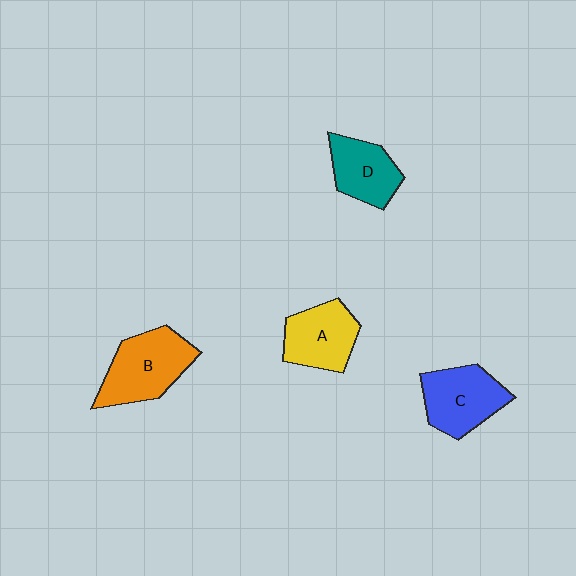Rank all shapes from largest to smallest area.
From largest to smallest: B (orange), C (blue), A (yellow), D (teal).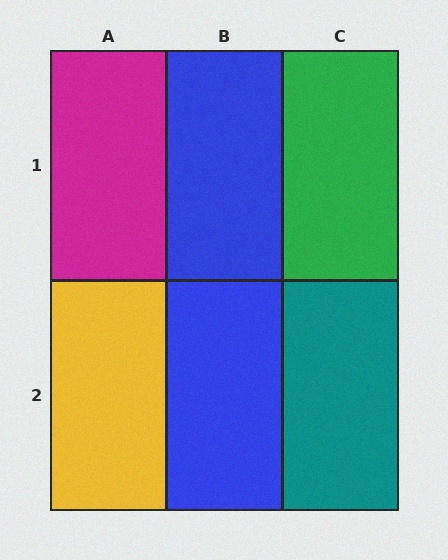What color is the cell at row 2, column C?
Teal.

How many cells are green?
1 cell is green.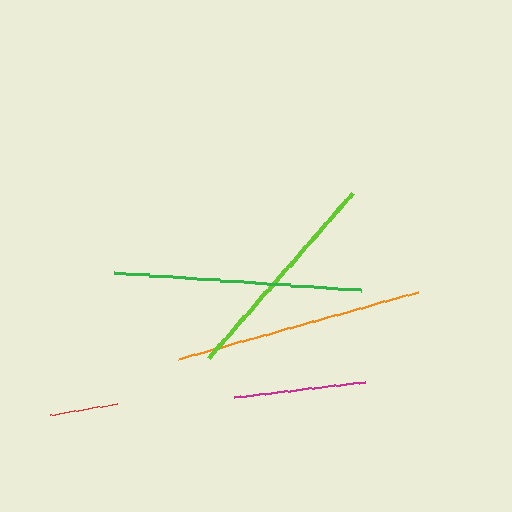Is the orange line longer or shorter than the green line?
The orange line is longer than the green line.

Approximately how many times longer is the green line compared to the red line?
The green line is approximately 3.7 times the length of the red line.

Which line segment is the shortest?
The red line is the shortest at approximately 67 pixels.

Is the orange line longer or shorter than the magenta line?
The orange line is longer than the magenta line.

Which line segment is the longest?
The orange line is the longest at approximately 249 pixels.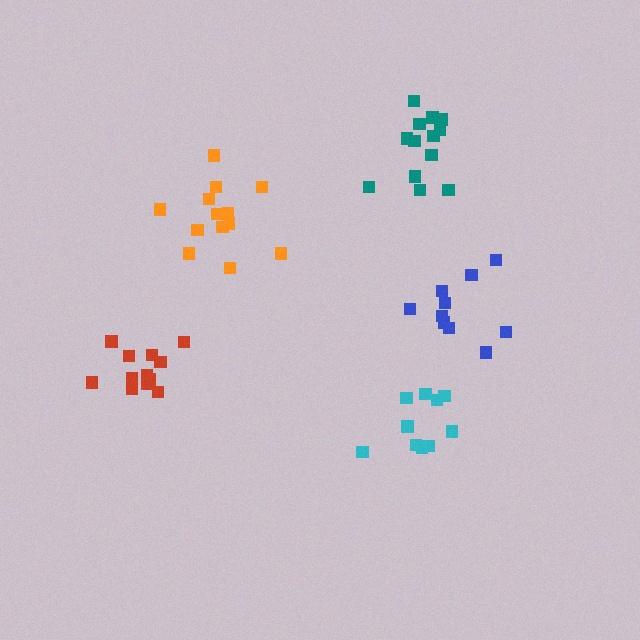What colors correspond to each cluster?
The clusters are colored: orange, blue, cyan, red, teal.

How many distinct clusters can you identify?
There are 5 distinct clusters.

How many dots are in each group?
Group 1: 13 dots, Group 2: 10 dots, Group 3: 10 dots, Group 4: 12 dots, Group 5: 13 dots (58 total).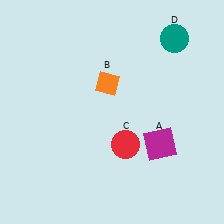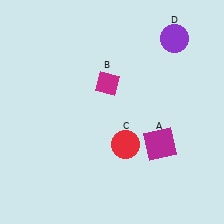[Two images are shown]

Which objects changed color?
B changed from orange to magenta. D changed from teal to purple.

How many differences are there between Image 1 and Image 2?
There are 2 differences between the two images.